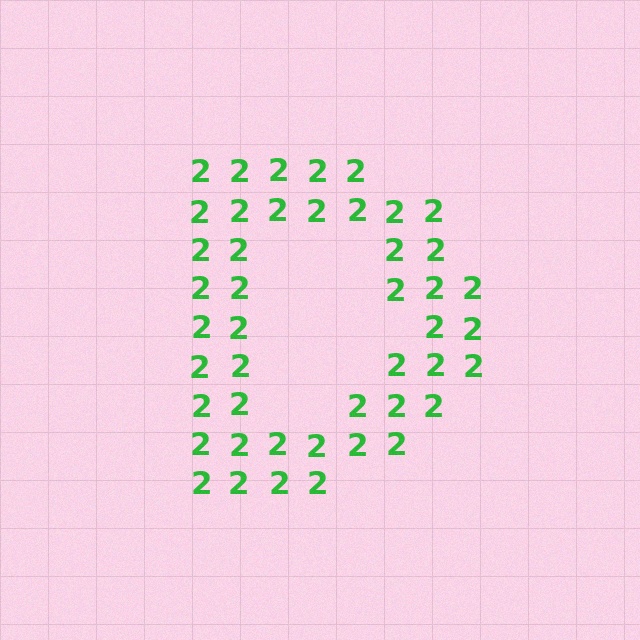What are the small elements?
The small elements are digit 2's.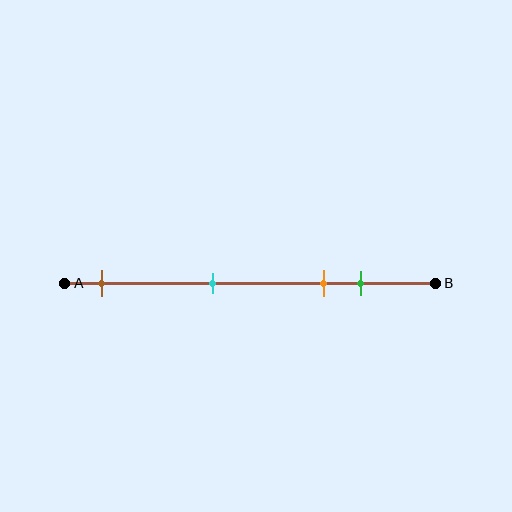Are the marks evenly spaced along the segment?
No, the marks are not evenly spaced.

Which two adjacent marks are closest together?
The orange and green marks are the closest adjacent pair.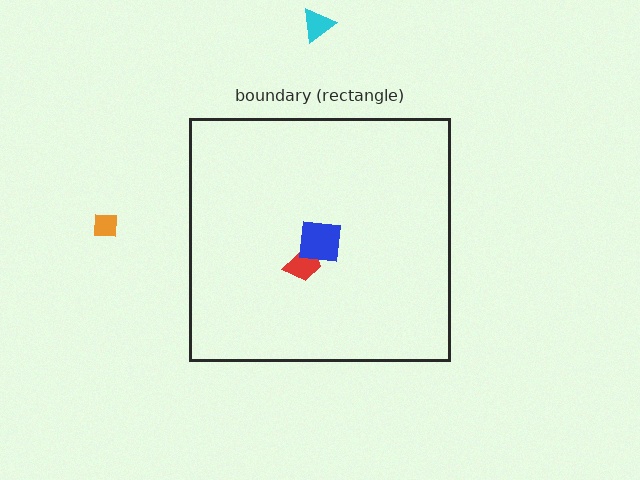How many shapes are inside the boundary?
2 inside, 2 outside.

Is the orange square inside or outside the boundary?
Outside.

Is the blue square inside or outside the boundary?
Inside.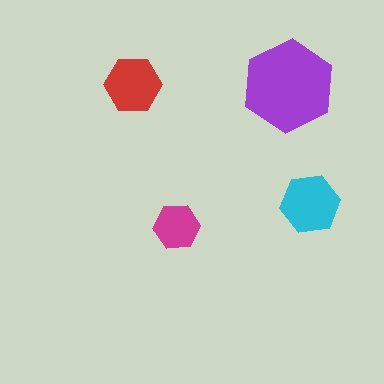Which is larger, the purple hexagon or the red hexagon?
The purple one.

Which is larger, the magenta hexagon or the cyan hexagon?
The cyan one.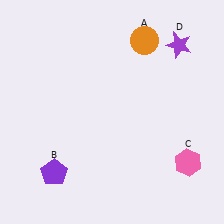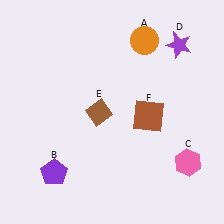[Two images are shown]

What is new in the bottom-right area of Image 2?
A brown square (F) was added in the bottom-right area of Image 2.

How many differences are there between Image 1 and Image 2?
There are 2 differences between the two images.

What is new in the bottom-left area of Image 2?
A brown diamond (E) was added in the bottom-left area of Image 2.